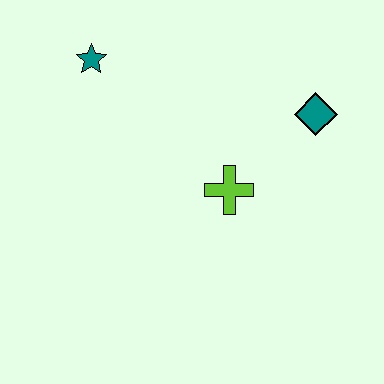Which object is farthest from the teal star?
The teal diamond is farthest from the teal star.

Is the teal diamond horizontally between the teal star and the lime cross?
No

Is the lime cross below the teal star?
Yes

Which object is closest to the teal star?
The lime cross is closest to the teal star.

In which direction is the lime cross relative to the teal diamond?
The lime cross is to the left of the teal diamond.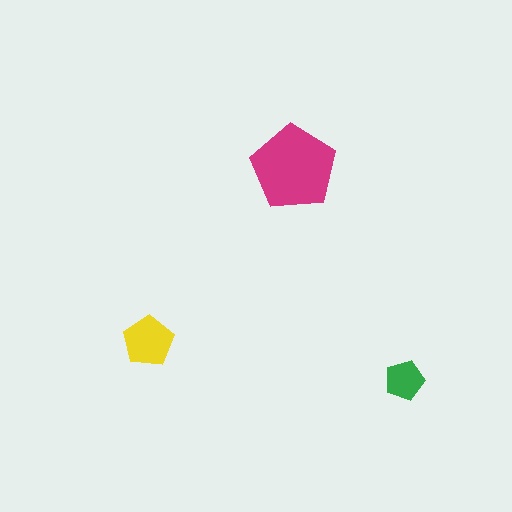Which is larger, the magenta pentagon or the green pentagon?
The magenta one.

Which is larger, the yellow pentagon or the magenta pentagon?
The magenta one.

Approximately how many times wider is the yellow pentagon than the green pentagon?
About 1.5 times wider.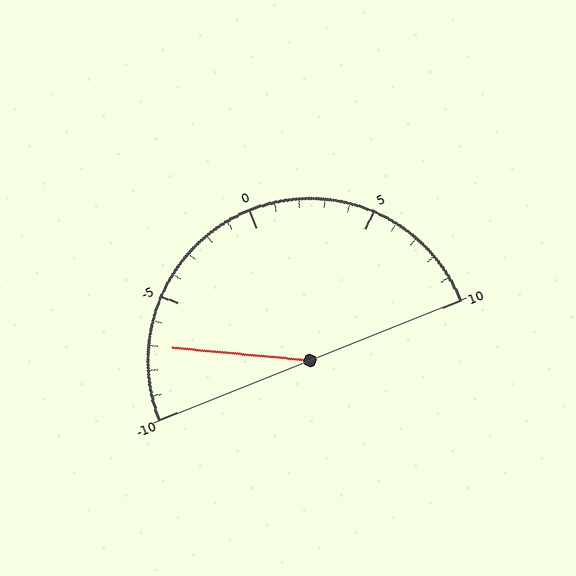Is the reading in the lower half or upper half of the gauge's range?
The reading is in the lower half of the range (-10 to 10).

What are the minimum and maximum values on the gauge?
The gauge ranges from -10 to 10.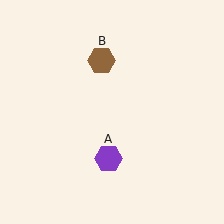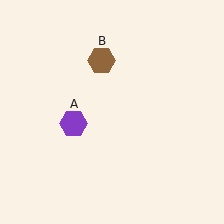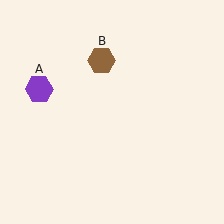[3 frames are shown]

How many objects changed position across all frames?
1 object changed position: purple hexagon (object A).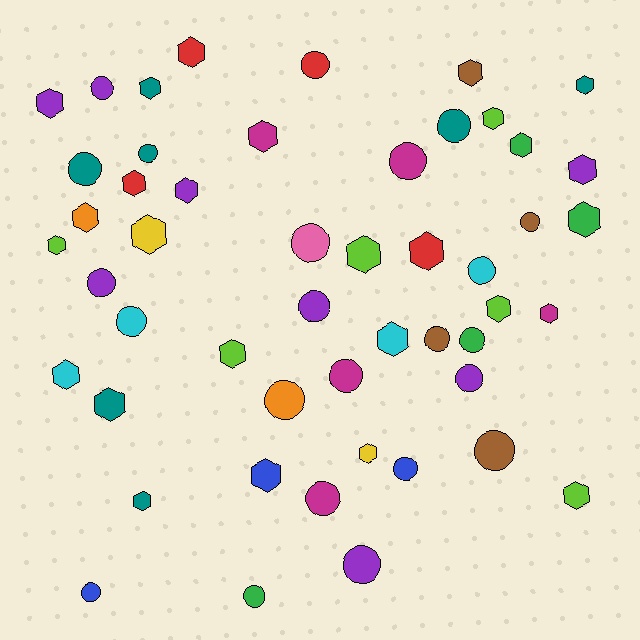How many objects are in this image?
There are 50 objects.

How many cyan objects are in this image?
There are 4 cyan objects.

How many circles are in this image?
There are 23 circles.